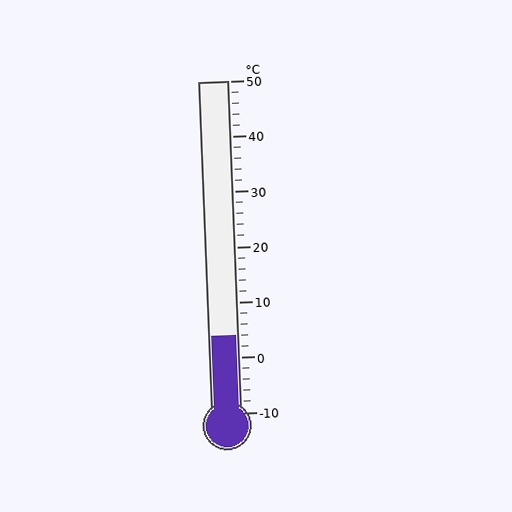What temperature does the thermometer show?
The thermometer shows approximately 4°C.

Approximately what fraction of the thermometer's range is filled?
The thermometer is filled to approximately 25% of its range.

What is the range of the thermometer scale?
The thermometer scale ranges from -10°C to 50°C.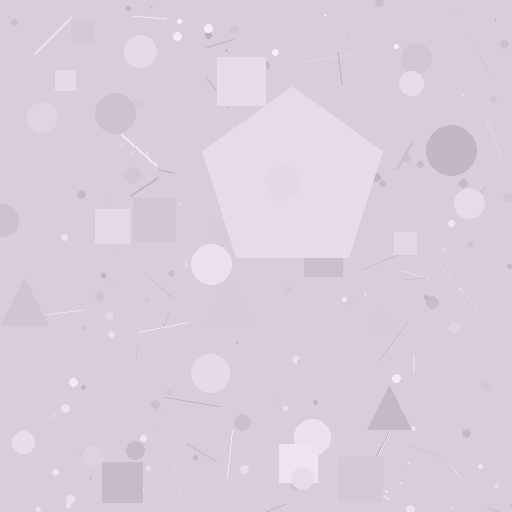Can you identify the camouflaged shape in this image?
The camouflaged shape is a pentagon.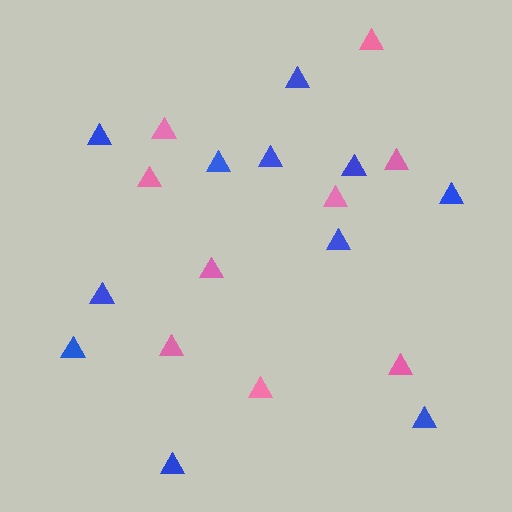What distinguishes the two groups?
There are 2 groups: one group of pink triangles (9) and one group of blue triangles (11).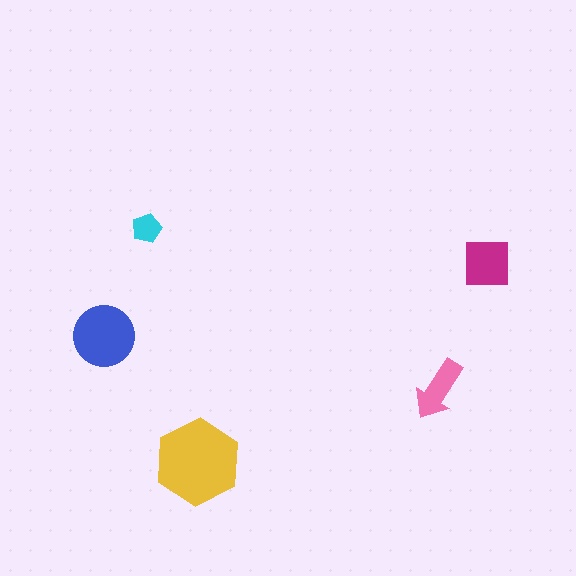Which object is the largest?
The yellow hexagon.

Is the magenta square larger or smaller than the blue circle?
Smaller.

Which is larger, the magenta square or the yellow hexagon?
The yellow hexagon.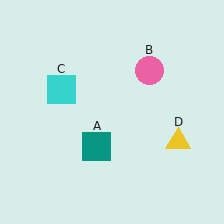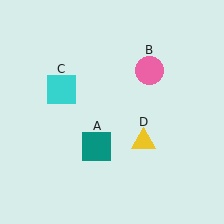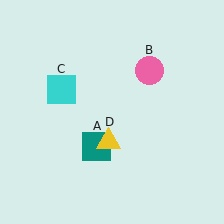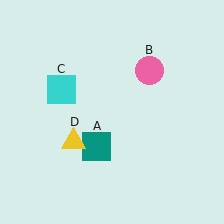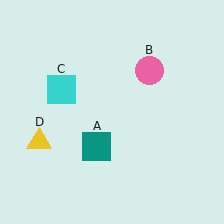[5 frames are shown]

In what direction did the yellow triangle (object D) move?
The yellow triangle (object D) moved left.